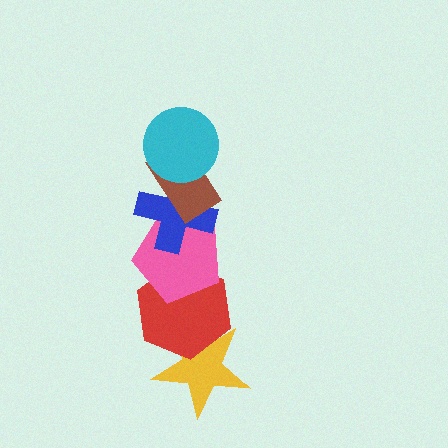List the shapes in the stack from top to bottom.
From top to bottom: the cyan circle, the brown rectangle, the blue cross, the pink pentagon, the red hexagon, the yellow star.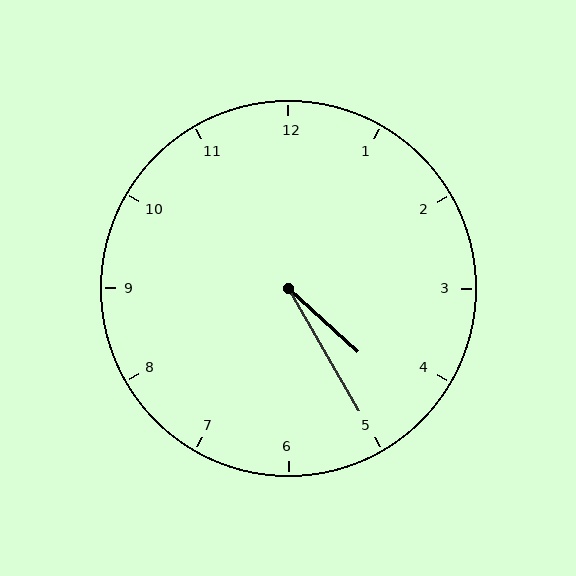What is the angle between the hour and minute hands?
Approximately 18 degrees.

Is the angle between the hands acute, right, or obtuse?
It is acute.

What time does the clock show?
4:25.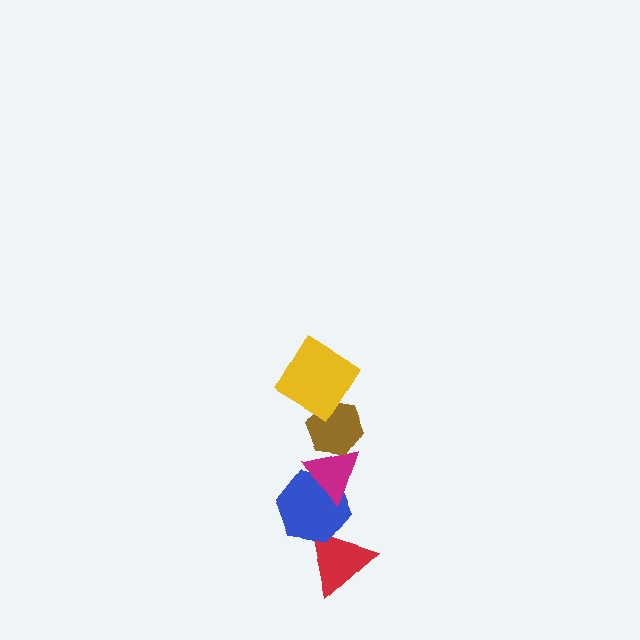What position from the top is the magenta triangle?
The magenta triangle is 3rd from the top.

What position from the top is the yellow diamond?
The yellow diamond is 1st from the top.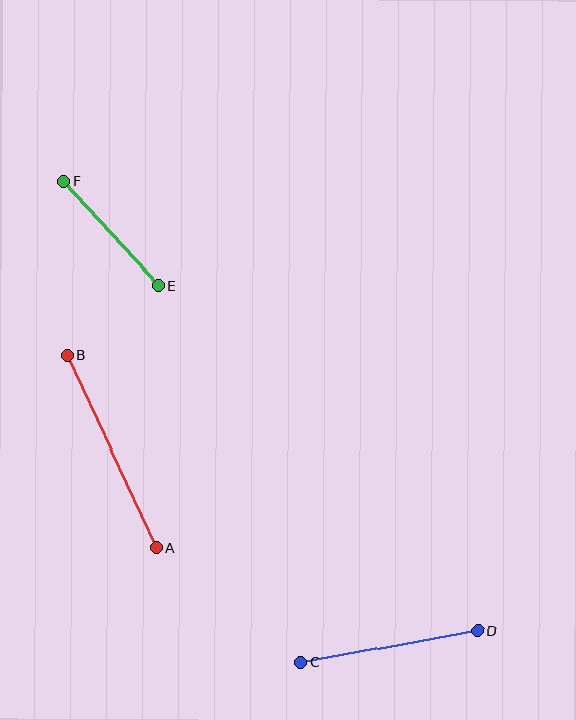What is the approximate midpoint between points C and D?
The midpoint is at approximately (389, 647) pixels.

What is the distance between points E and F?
The distance is approximately 142 pixels.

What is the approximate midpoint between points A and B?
The midpoint is at approximately (112, 451) pixels.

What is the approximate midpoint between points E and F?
The midpoint is at approximately (111, 234) pixels.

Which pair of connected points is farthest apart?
Points A and B are farthest apart.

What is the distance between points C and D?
The distance is approximately 180 pixels.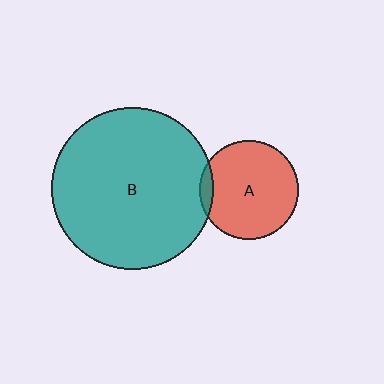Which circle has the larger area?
Circle B (teal).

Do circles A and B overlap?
Yes.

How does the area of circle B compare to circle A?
Approximately 2.6 times.